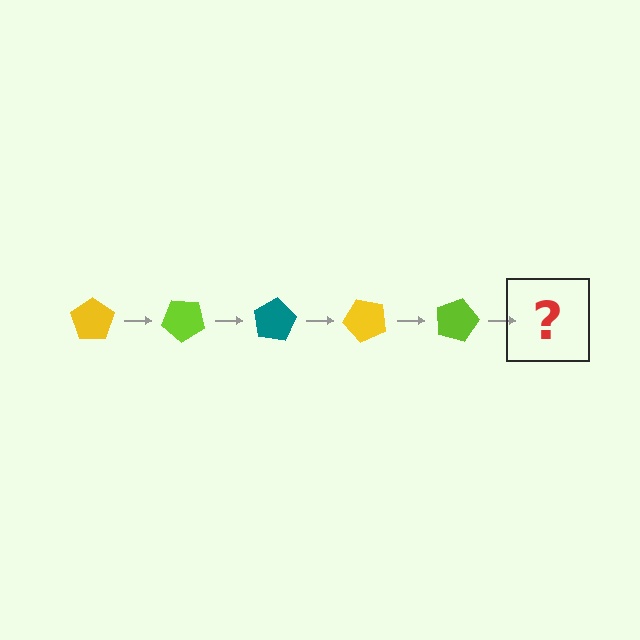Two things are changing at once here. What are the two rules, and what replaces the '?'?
The two rules are that it rotates 40 degrees each step and the color cycles through yellow, lime, and teal. The '?' should be a teal pentagon, rotated 200 degrees from the start.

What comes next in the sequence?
The next element should be a teal pentagon, rotated 200 degrees from the start.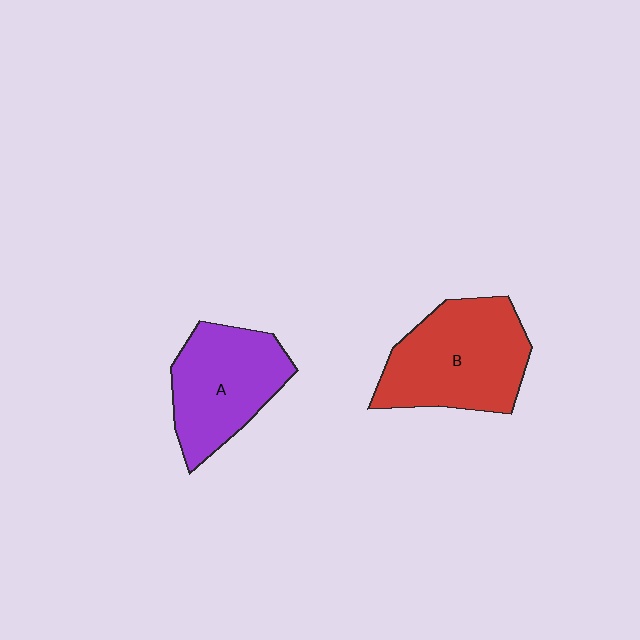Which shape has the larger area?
Shape B (red).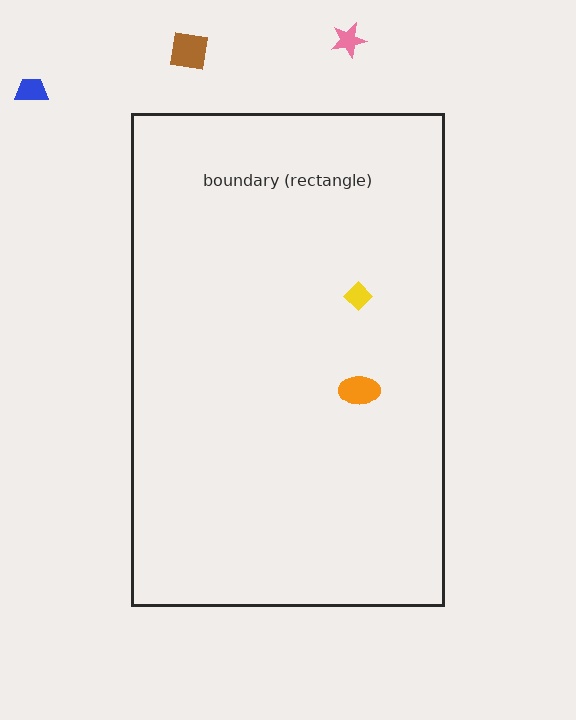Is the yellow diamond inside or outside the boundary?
Inside.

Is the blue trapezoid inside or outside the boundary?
Outside.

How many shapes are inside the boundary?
2 inside, 3 outside.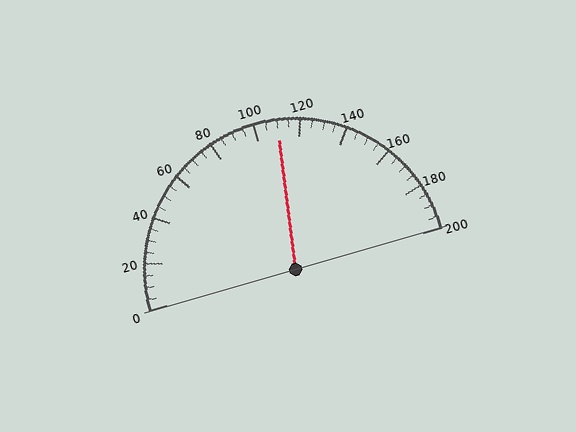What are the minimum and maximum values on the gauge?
The gauge ranges from 0 to 200.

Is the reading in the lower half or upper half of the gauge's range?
The reading is in the upper half of the range (0 to 200).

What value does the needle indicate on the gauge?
The needle indicates approximately 110.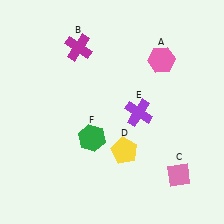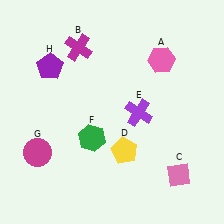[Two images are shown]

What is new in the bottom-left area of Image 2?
A magenta circle (G) was added in the bottom-left area of Image 2.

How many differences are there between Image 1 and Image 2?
There are 2 differences between the two images.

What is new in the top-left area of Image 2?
A purple pentagon (H) was added in the top-left area of Image 2.